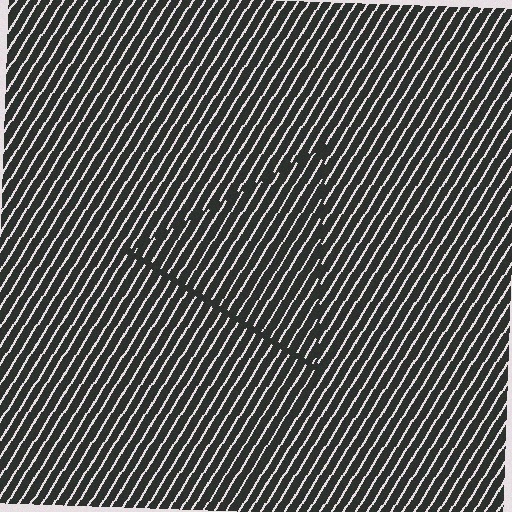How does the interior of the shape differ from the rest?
The interior of the shape contains the same grating, shifted by half a period — the contour is defined by the phase discontinuity where line-ends from the inner and outer gratings abut.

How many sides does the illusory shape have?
3 sides — the line-ends trace a triangle.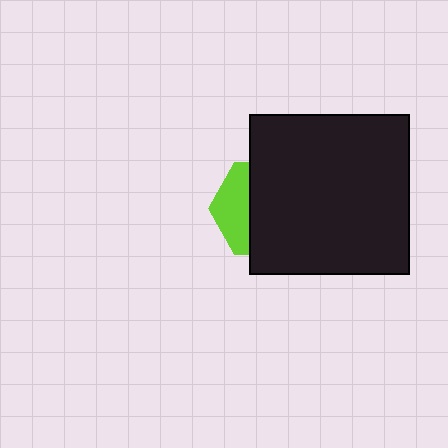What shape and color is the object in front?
The object in front is a black square.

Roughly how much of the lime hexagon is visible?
A small part of it is visible (roughly 36%).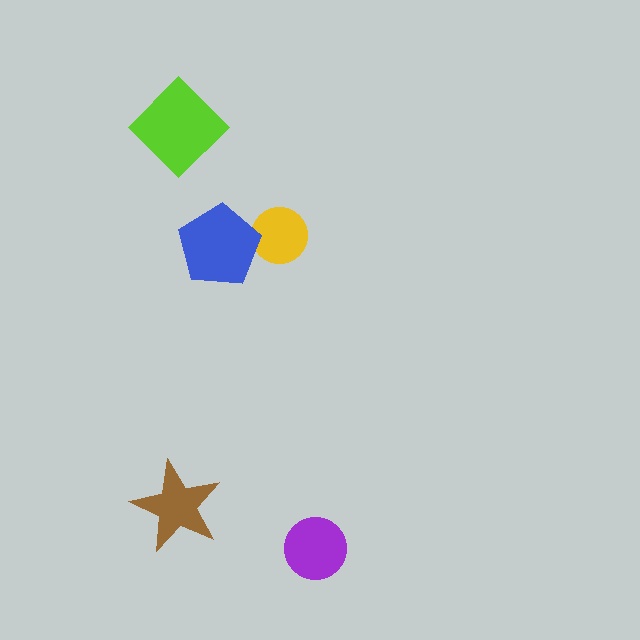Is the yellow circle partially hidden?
Yes, it is partially covered by another shape.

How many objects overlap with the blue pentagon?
1 object overlaps with the blue pentagon.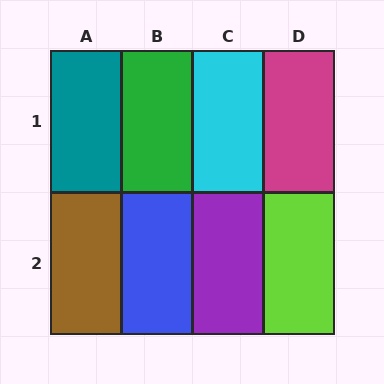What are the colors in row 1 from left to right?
Teal, green, cyan, magenta.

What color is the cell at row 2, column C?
Purple.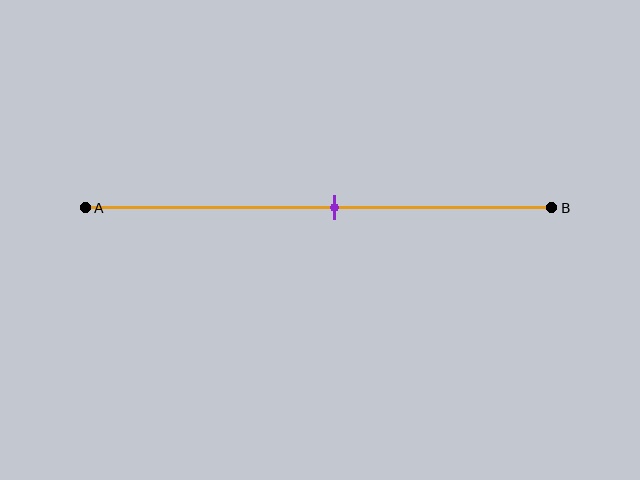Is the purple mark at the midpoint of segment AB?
No, the mark is at about 55% from A, not at the 50% midpoint.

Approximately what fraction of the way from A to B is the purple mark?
The purple mark is approximately 55% of the way from A to B.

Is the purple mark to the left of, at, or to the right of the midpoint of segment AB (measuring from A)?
The purple mark is to the right of the midpoint of segment AB.